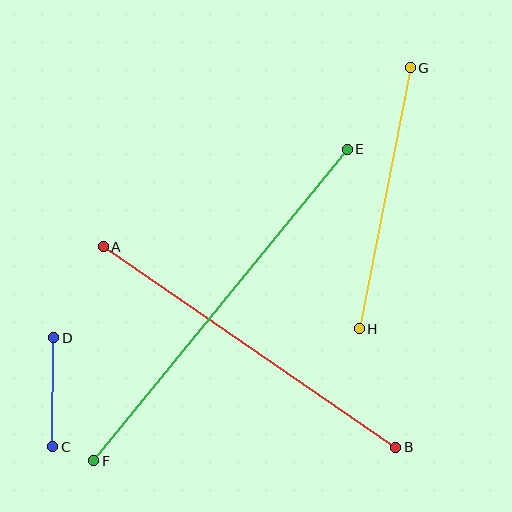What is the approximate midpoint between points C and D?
The midpoint is at approximately (53, 392) pixels.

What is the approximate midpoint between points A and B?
The midpoint is at approximately (249, 347) pixels.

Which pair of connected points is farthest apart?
Points E and F are farthest apart.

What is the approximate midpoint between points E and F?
The midpoint is at approximately (221, 305) pixels.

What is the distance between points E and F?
The distance is approximately 402 pixels.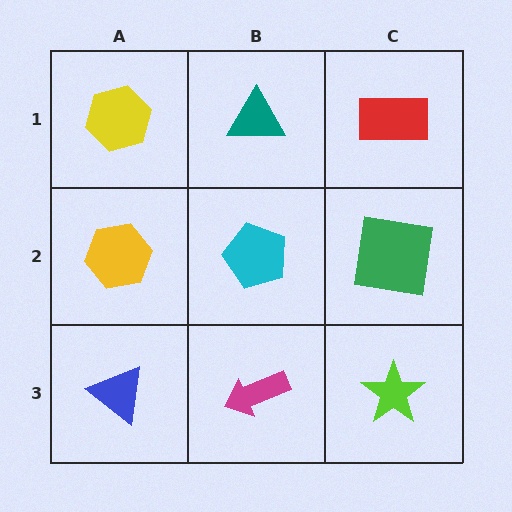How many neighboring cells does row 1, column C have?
2.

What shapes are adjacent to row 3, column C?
A green square (row 2, column C), a magenta arrow (row 3, column B).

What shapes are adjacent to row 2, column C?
A red rectangle (row 1, column C), a lime star (row 3, column C), a cyan pentagon (row 2, column B).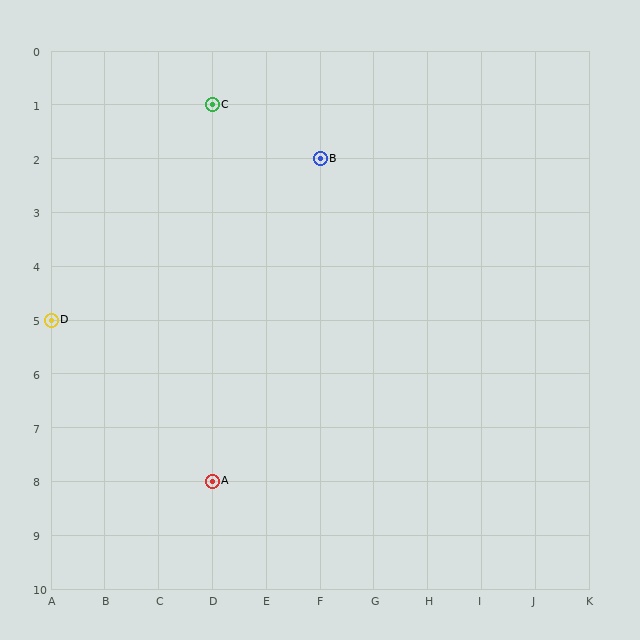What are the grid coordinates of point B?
Point B is at grid coordinates (F, 2).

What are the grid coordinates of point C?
Point C is at grid coordinates (D, 1).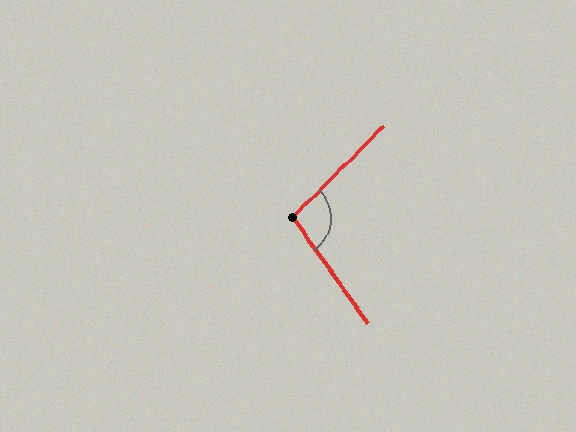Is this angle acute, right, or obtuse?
It is obtuse.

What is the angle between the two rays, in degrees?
Approximately 99 degrees.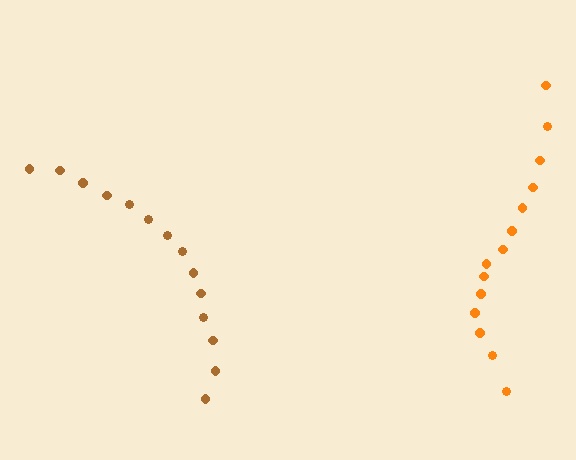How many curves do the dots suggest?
There are 2 distinct paths.